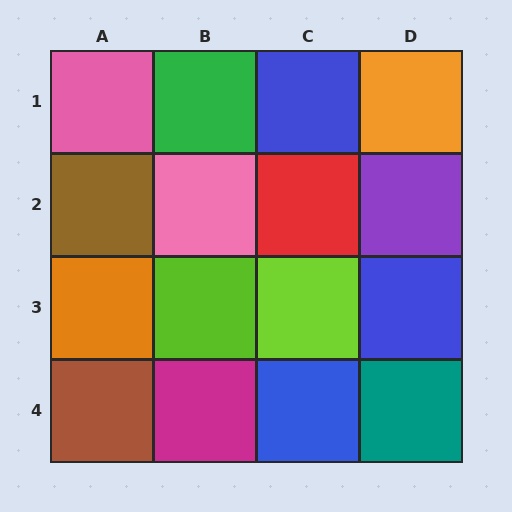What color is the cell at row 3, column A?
Orange.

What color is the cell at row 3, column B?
Lime.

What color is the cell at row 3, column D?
Blue.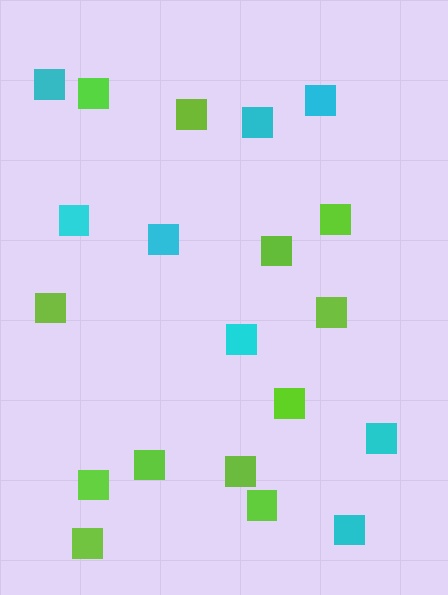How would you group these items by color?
There are 2 groups: one group of lime squares (12) and one group of cyan squares (8).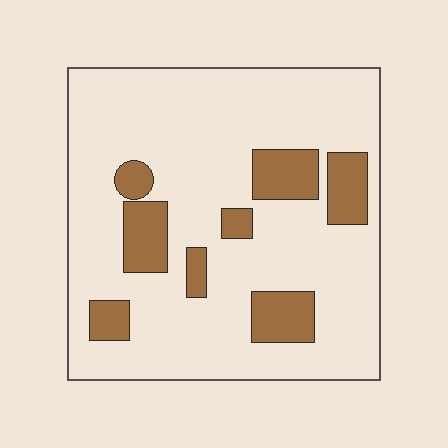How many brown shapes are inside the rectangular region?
8.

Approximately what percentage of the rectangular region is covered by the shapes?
Approximately 20%.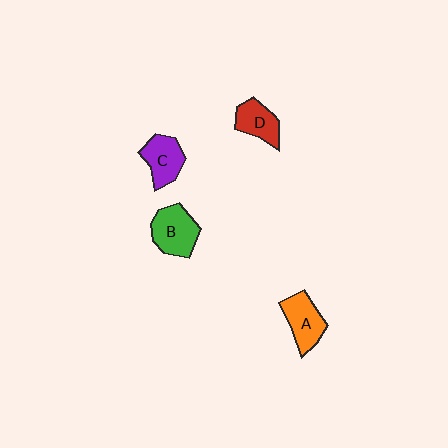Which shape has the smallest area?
Shape D (red).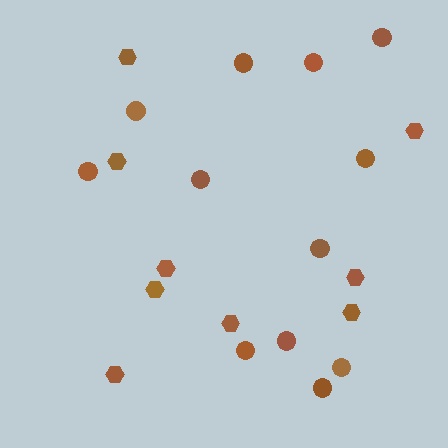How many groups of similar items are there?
There are 2 groups: one group of circles (12) and one group of hexagons (9).